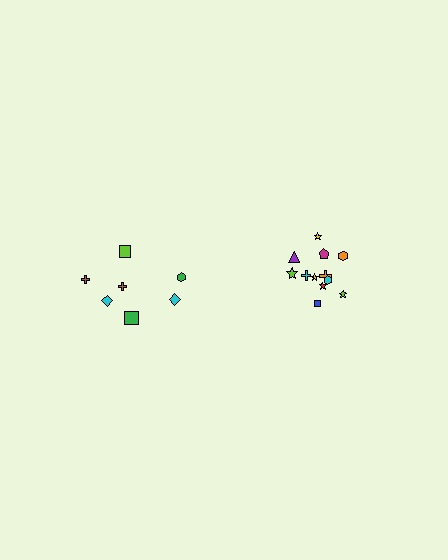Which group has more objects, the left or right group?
The right group.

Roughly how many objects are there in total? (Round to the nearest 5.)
Roughly 20 objects in total.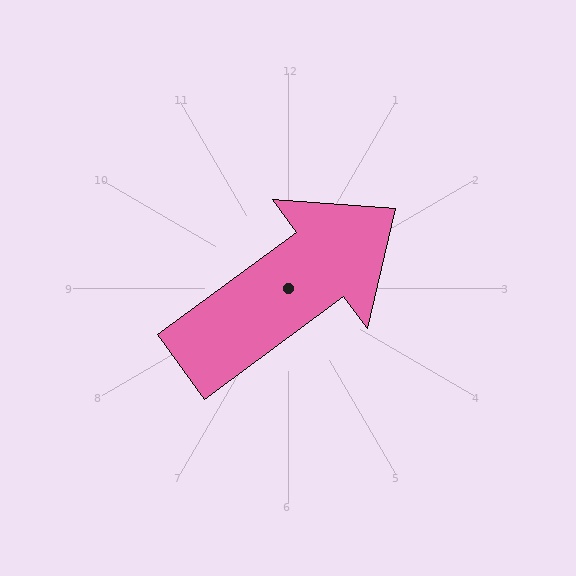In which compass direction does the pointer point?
Northeast.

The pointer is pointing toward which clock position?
Roughly 2 o'clock.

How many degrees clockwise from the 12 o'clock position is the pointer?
Approximately 54 degrees.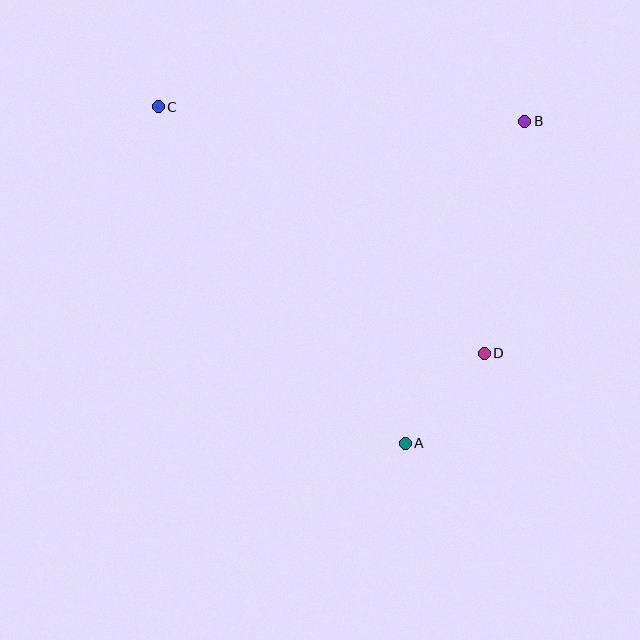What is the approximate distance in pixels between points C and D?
The distance between C and D is approximately 409 pixels.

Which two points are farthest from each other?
Points A and C are farthest from each other.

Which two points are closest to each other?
Points A and D are closest to each other.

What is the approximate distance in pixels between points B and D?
The distance between B and D is approximately 235 pixels.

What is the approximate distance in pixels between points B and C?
The distance between B and C is approximately 366 pixels.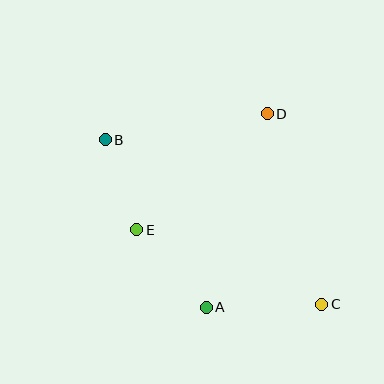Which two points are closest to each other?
Points B and E are closest to each other.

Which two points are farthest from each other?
Points B and C are farthest from each other.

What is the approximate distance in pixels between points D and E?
The distance between D and E is approximately 175 pixels.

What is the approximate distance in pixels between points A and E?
The distance between A and E is approximately 105 pixels.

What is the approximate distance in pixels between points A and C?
The distance between A and C is approximately 115 pixels.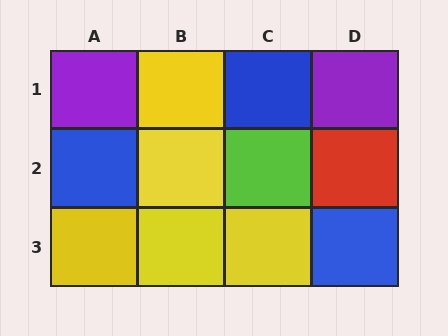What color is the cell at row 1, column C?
Blue.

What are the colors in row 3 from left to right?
Yellow, yellow, yellow, blue.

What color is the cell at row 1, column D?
Purple.